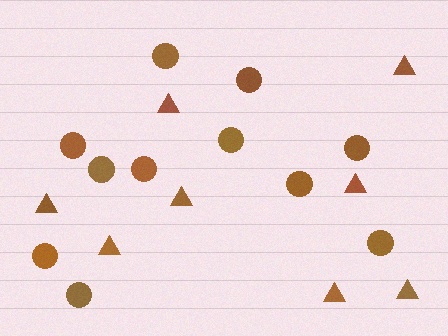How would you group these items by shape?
There are 2 groups: one group of triangles (8) and one group of circles (11).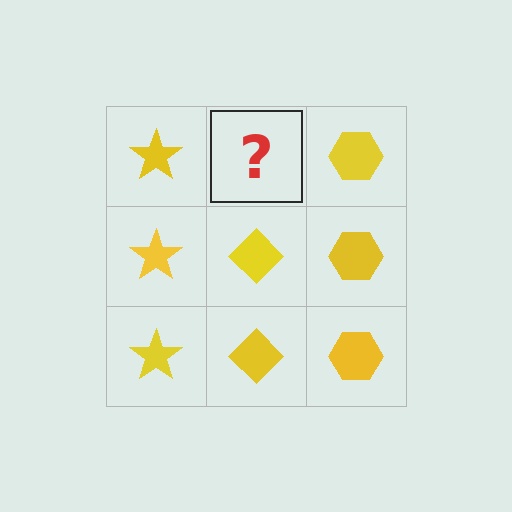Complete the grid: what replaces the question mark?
The question mark should be replaced with a yellow diamond.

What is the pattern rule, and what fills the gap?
The rule is that each column has a consistent shape. The gap should be filled with a yellow diamond.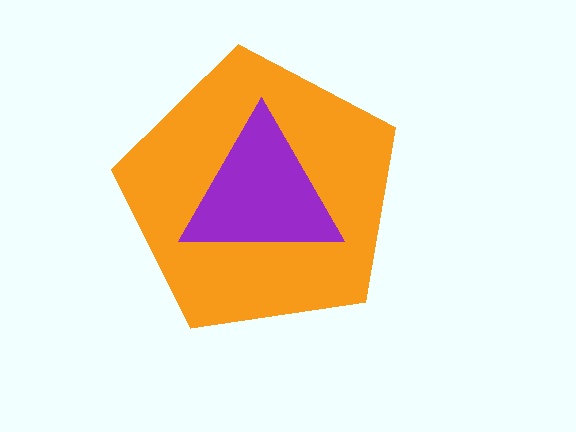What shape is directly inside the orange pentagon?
The purple triangle.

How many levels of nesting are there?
2.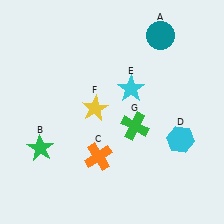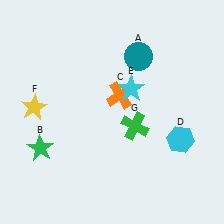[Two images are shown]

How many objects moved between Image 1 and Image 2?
3 objects moved between the two images.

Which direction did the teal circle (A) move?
The teal circle (A) moved left.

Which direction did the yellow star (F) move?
The yellow star (F) moved left.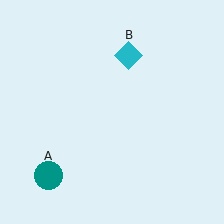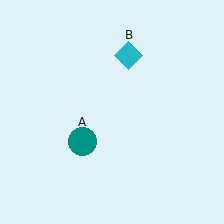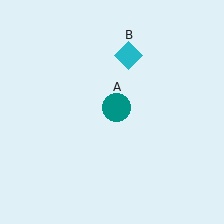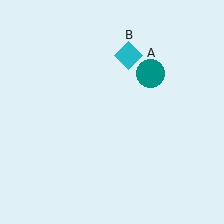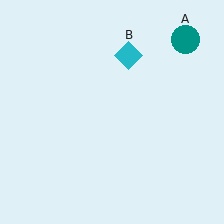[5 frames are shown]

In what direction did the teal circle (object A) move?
The teal circle (object A) moved up and to the right.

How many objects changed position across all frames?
1 object changed position: teal circle (object A).